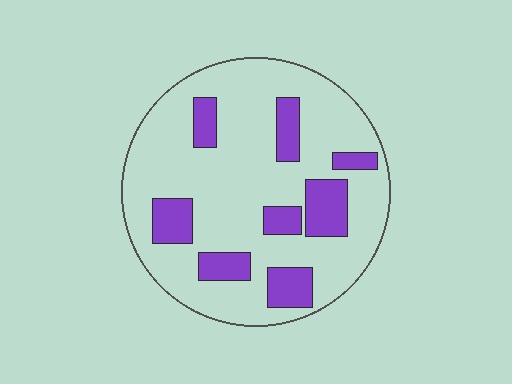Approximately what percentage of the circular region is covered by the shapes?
Approximately 20%.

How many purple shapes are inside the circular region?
8.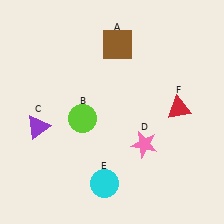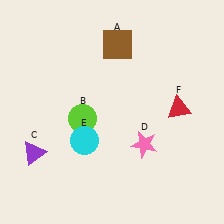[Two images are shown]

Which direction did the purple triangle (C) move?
The purple triangle (C) moved down.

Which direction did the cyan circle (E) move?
The cyan circle (E) moved up.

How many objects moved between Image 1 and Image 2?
2 objects moved between the two images.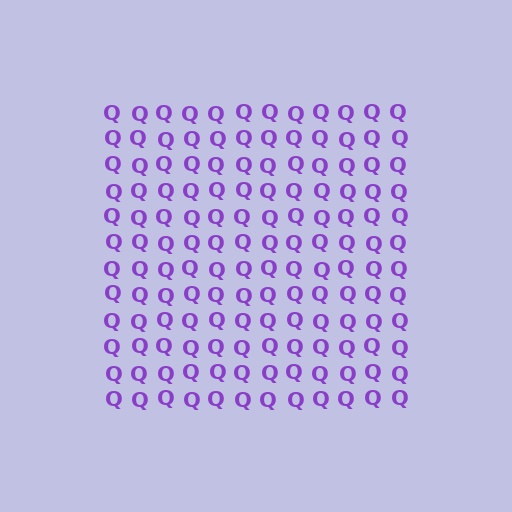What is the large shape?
The large shape is a square.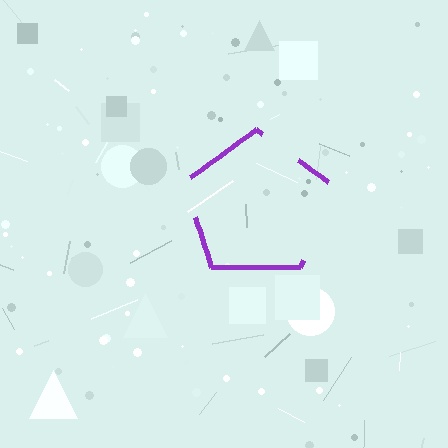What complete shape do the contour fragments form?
The contour fragments form a pentagon.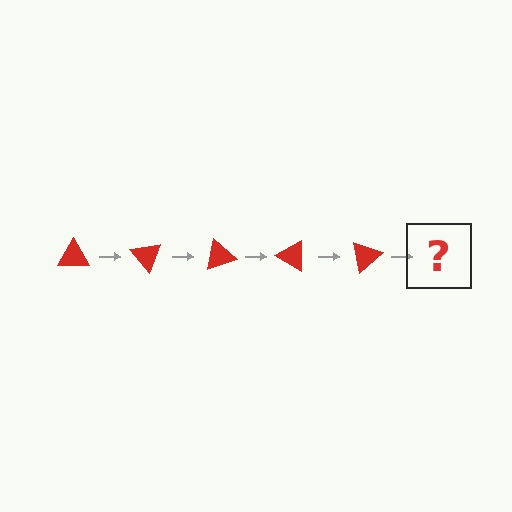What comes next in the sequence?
The next element should be a red triangle rotated 250 degrees.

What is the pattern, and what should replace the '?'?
The pattern is that the triangle rotates 50 degrees each step. The '?' should be a red triangle rotated 250 degrees.